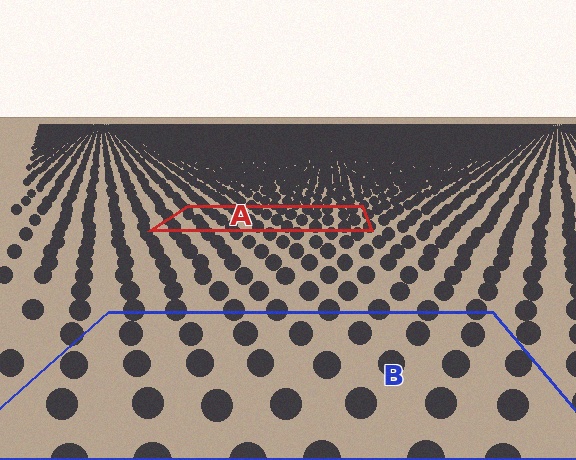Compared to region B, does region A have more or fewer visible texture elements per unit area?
Region A has more texture elements per unit area — they are packed more densely because it is farther away.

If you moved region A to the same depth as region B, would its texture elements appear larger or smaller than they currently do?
They would appear larger. At a closer depth, the same texture elements are projected at a bigger on-screen size.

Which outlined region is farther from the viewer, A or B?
Region A is farther from the viewer — the texture elements inside it appear smaller and more densely packed.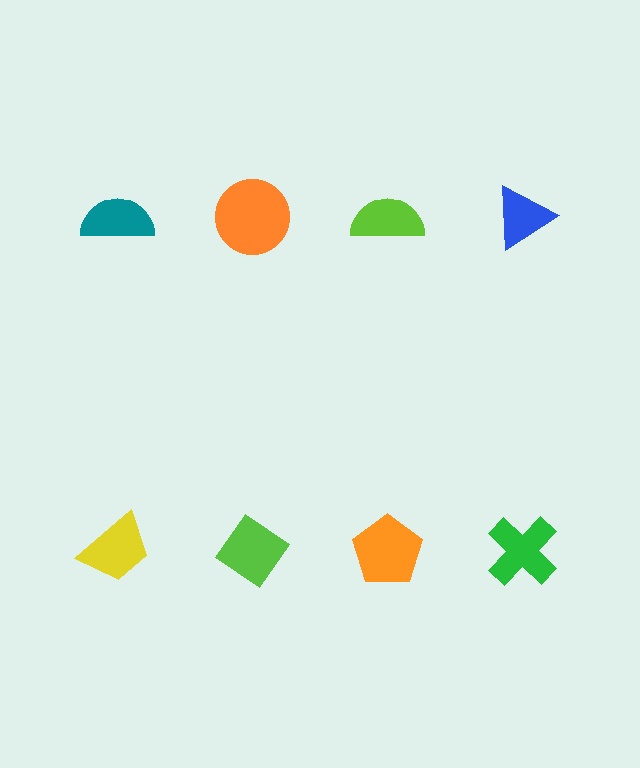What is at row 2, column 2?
A lime diamond.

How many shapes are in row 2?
4 shapes.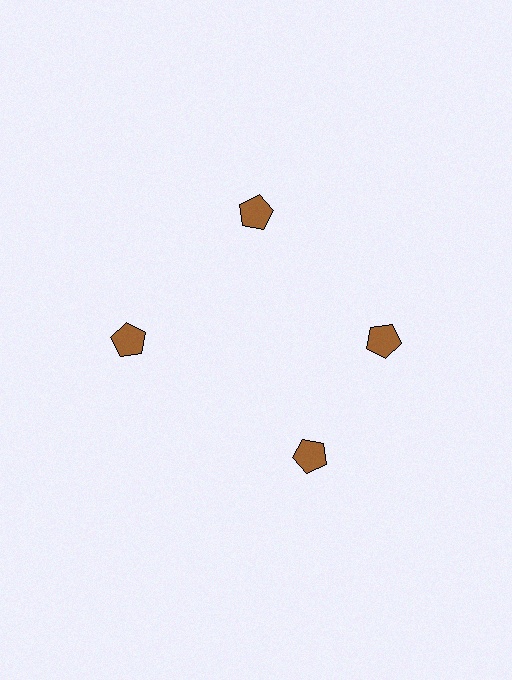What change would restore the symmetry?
The symmetry would be restored by rotating it back into even spacing with its neighbors so that all 4 pentagons sit at equal angles and equal distance from the center.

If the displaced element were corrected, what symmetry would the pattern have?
It would have 4-fold rotational symmetry — the pattern would map onto itself every 90 degrees.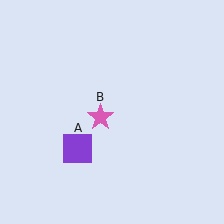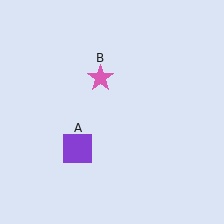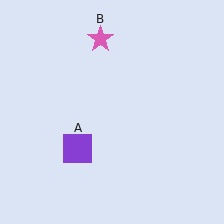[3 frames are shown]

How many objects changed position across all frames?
1 object changed position: pink star (object B).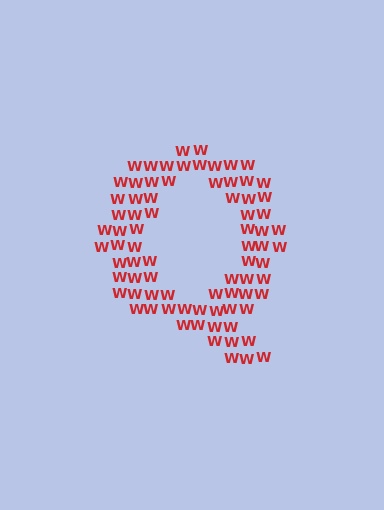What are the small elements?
The small elements are letter W's.